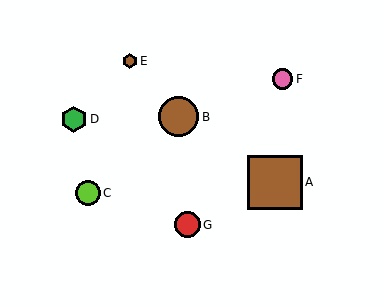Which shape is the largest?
The brown square (labeled A) is the largest.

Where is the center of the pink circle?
The center of the pink circle is at (283, 79).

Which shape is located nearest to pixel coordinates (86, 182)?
The lime circle (labeled C) at (88, 193) is nearest to that location.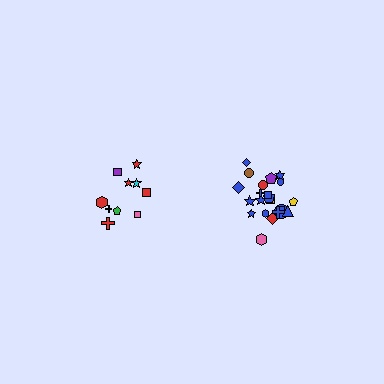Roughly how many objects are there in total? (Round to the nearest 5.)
Roughly 30 objects in total.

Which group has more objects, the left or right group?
The right group.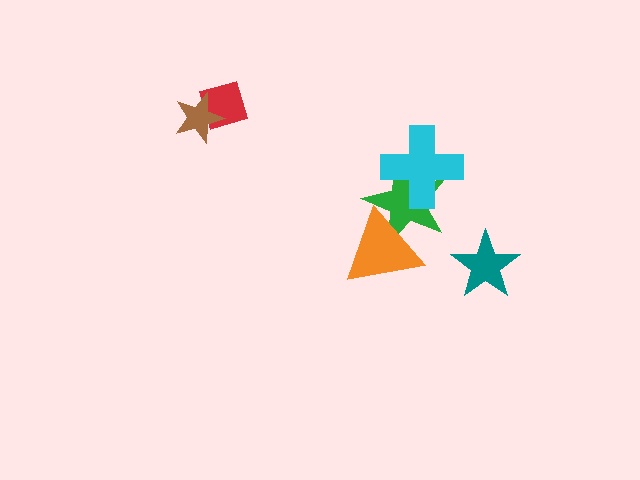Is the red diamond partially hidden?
Yes, it is partially covered by another shape.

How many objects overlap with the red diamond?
1 object overlaps with the red diamond.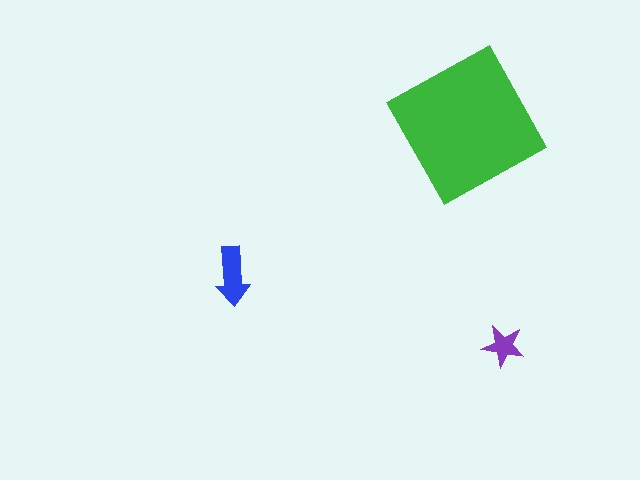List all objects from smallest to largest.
The purple star, the blue arrow, the green square.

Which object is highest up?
The green square is topmost.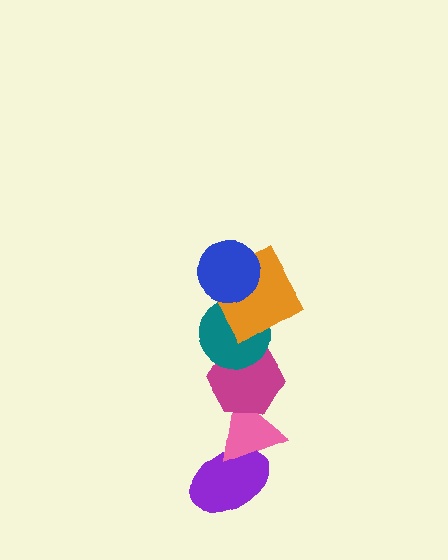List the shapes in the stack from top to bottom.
From top to bottom: the blue circle, the orange square, the teal circle, the magenta hexagon, the pink triangle, the purple ellipse.